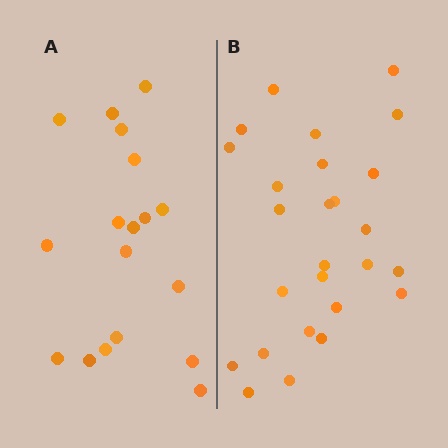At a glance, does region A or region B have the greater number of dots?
Region B (the right region) has more dots.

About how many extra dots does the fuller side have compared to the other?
Region B has roughly 8 or so more dots than region A.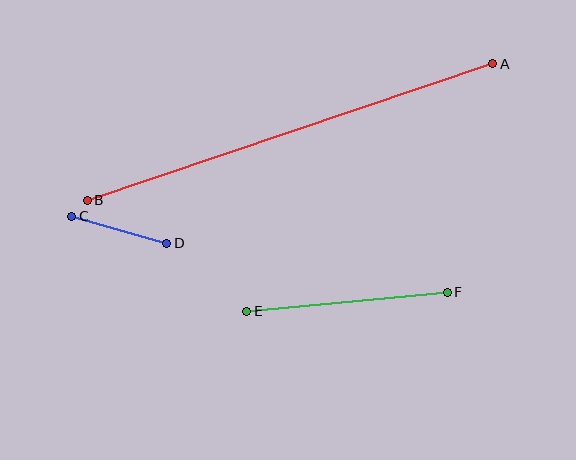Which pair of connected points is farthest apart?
Points A and B are farthest apart.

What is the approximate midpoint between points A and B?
The midpoint is at approximately (290, 132) pixels.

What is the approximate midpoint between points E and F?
The midpoint is at approximately (347, 302) pixels.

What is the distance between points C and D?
The distance is approximately 99 pixels.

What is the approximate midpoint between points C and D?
The midpoint is at approximately (119, 230) pixels.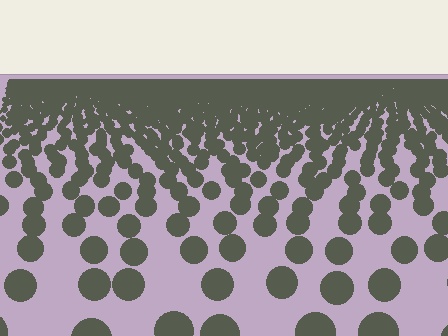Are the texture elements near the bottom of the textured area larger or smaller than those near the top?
Larger. Near the bottom, elements are closer to the viewer and appear at a bigger on-screen size.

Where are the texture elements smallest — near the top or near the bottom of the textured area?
Near the top.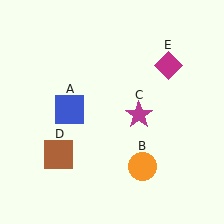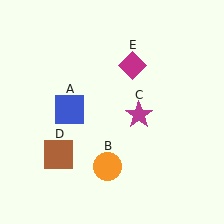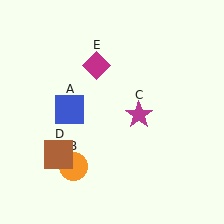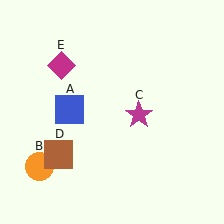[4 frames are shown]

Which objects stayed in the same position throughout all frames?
Blue square (object A) and magenta star (object C) and brown square (object D) remained stationary.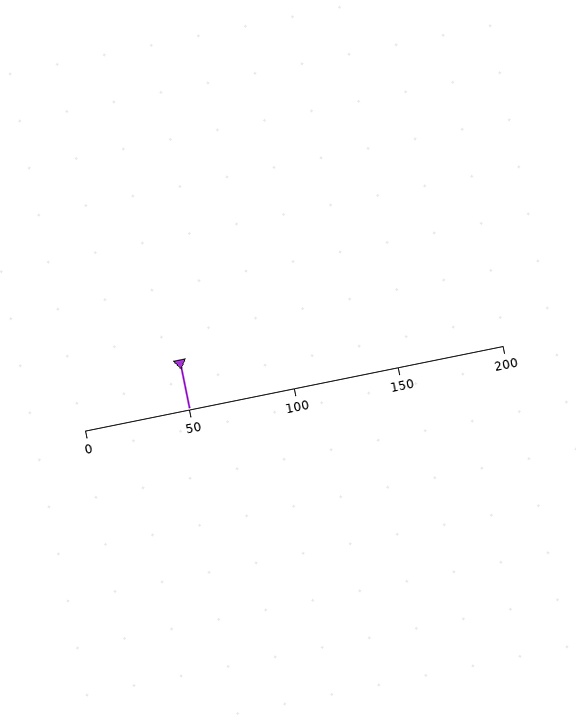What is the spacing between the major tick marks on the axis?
The major ticks are spaced 50 apart.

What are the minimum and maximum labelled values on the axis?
The axis runs from 0 to 200.